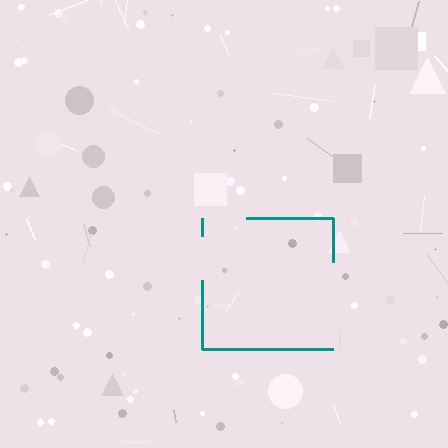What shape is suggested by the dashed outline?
The dashed outline suggests a square.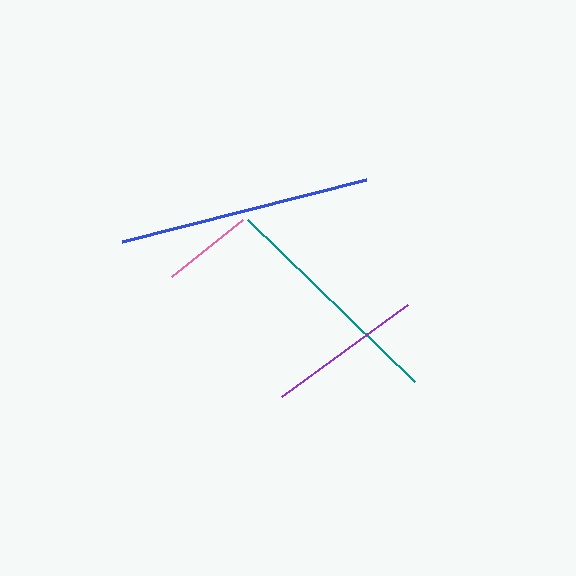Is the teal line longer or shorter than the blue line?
The blue line is longer than the teal line.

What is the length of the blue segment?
The blue segment is approximately 252 pixels long.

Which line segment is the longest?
The blue line is the longest at approximately 252 pixels.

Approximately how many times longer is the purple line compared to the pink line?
The purple line is approximately 1.7 times the length of the pink line.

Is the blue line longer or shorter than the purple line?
The blue line is longer than the purple line.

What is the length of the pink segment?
The pink segment is approximately 91 pixels long.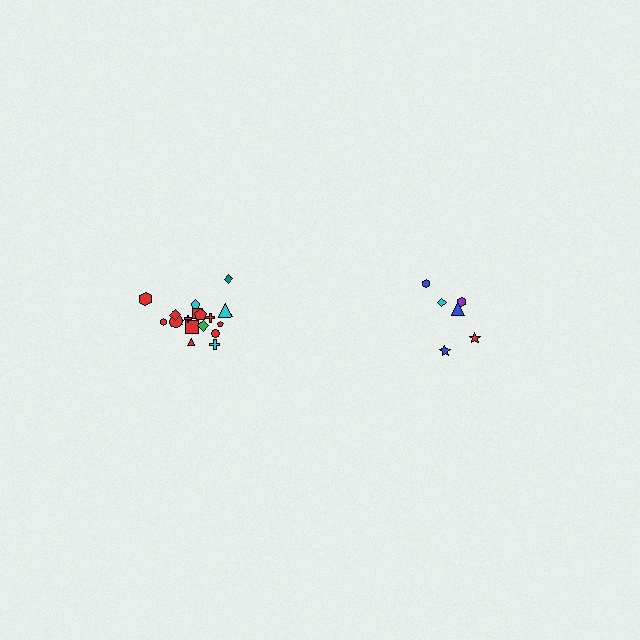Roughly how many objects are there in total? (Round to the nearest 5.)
Roughly 25 objects in total.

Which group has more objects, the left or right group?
The left group.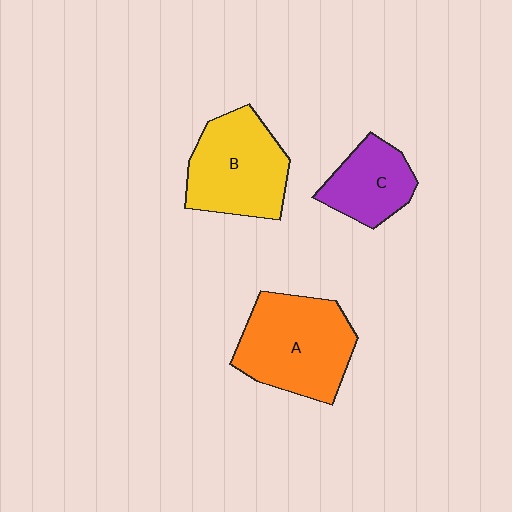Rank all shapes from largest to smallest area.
From largest to smallest: A (orange), B (yellow), C (purple).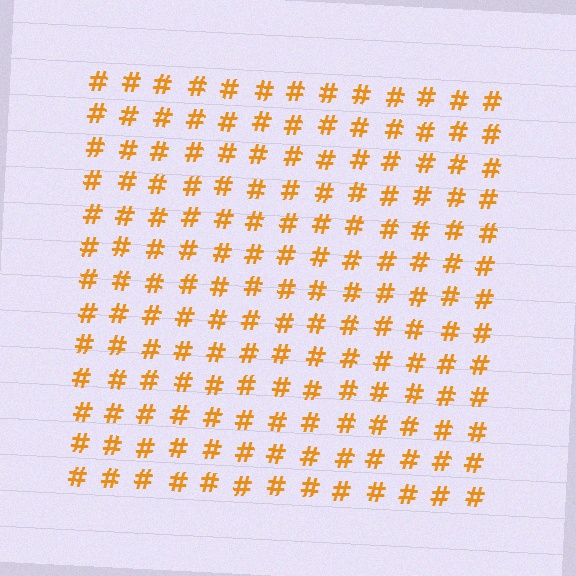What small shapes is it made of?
It is made of small hash symbols.